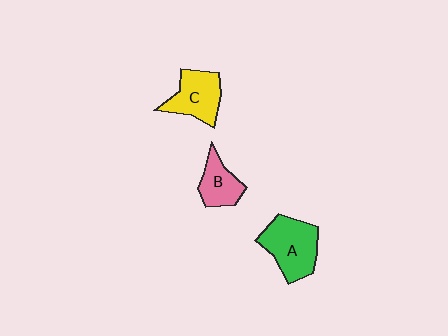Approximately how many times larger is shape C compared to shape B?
Approximately 1.3 times.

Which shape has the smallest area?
Shape B (pink).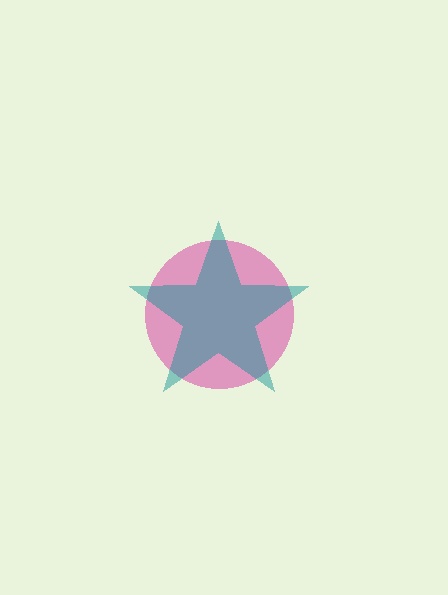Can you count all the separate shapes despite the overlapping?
Yes, there are 2 separate shapes.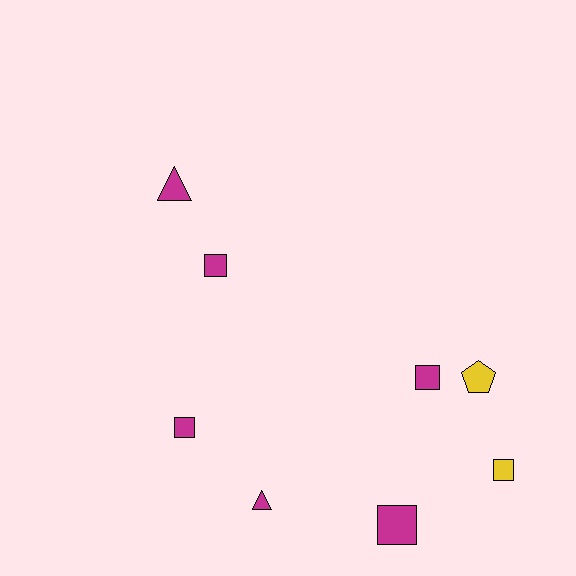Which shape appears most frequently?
Square, with 5 objects.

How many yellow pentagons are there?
There is 1 yellow pentagon.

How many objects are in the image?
There are 8 objects.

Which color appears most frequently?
Magenta, with 6 objects.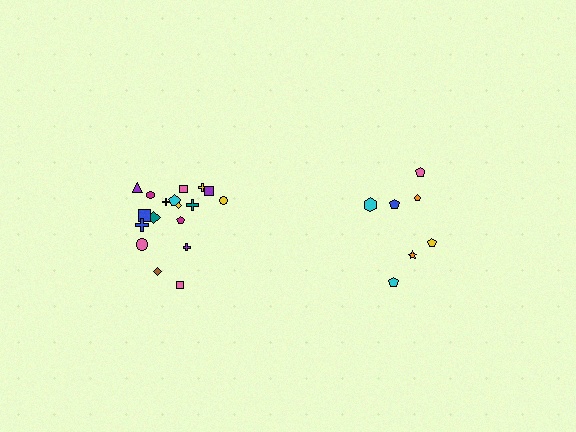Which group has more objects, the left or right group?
The left group.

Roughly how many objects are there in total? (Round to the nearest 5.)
Roughly 25 objects in total.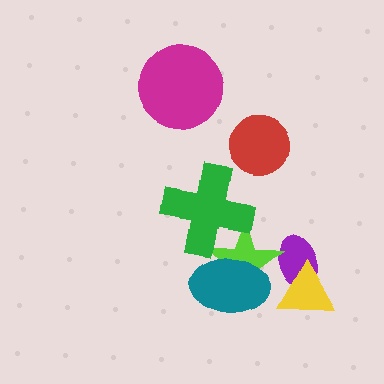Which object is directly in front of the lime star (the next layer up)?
The teal ellipse is directly in front of the lime star.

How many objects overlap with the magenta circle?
0 objects overlap with the magenta circle.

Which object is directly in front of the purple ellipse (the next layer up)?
The yellow triangle is directly in front of the purple ellipse.